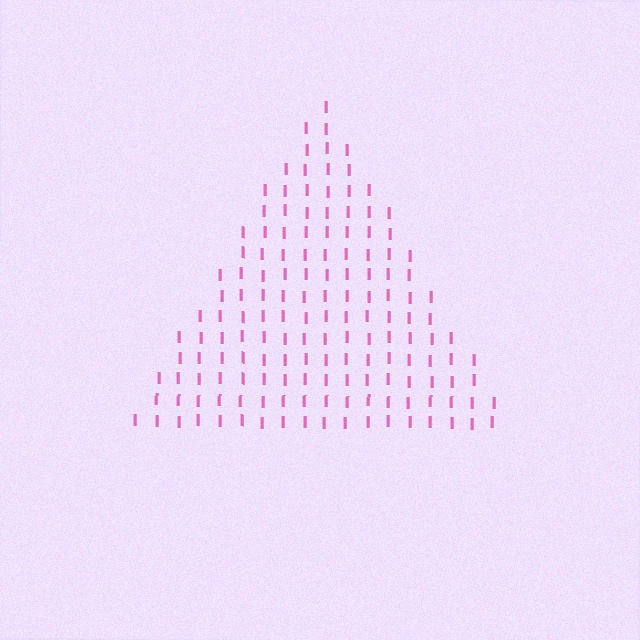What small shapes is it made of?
It is made of small letter I's.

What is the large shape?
The large shape is a triangle.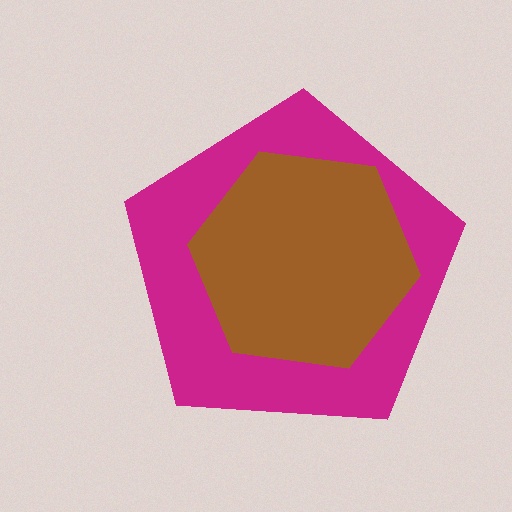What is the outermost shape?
The magenta pentagon.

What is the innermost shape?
The brown hexagon.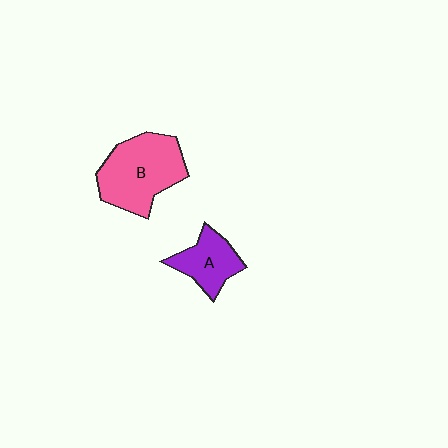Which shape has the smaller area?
Shape A (purple).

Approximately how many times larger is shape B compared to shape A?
Approximately 1.8 times.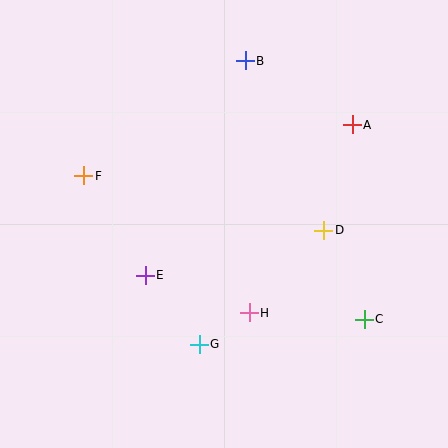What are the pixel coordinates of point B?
Point B is at (245, 61).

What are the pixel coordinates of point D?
Point D is at (324, 230).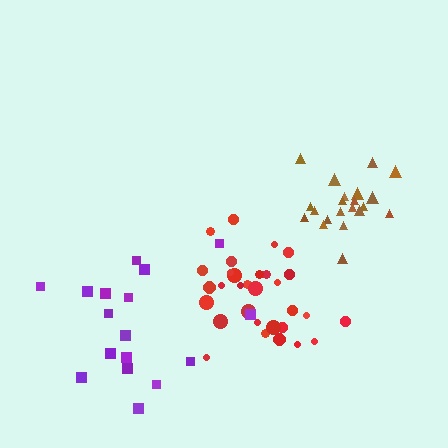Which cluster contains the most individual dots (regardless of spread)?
Red (31).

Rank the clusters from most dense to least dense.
brown, red, purple.